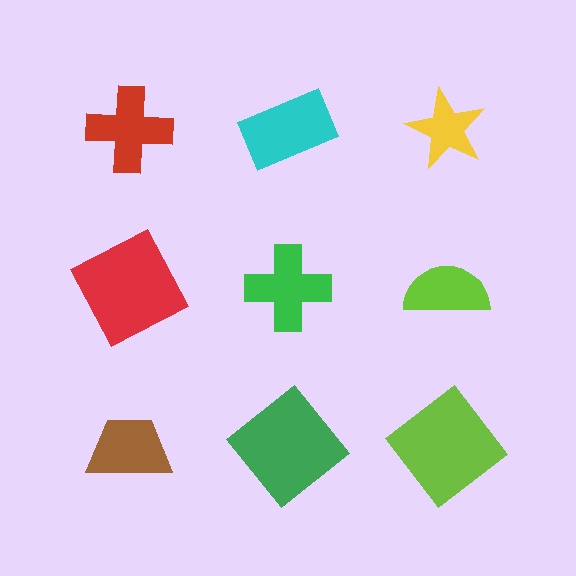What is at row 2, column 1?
A red square.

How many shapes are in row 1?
3 shapes.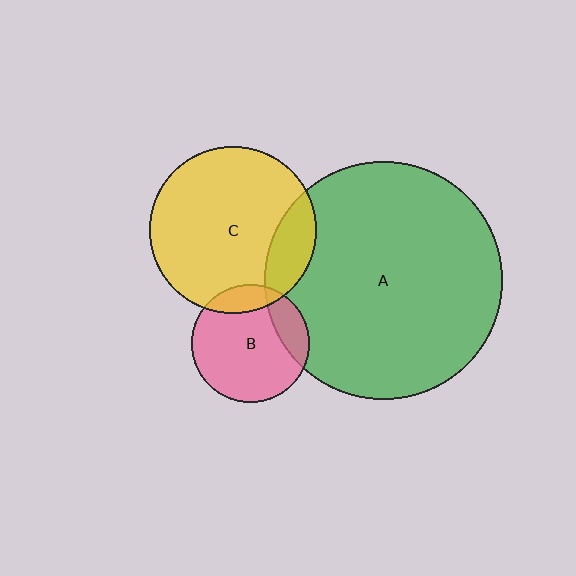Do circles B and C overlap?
Yes.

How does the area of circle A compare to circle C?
Approximately 2.0 times.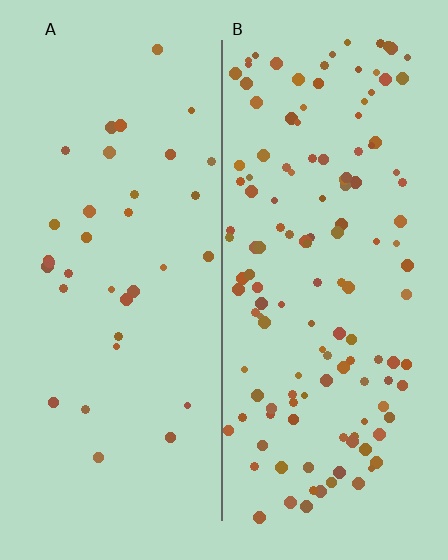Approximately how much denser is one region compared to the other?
Approximately 3.8× — region B over region A.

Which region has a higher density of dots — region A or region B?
B (the right).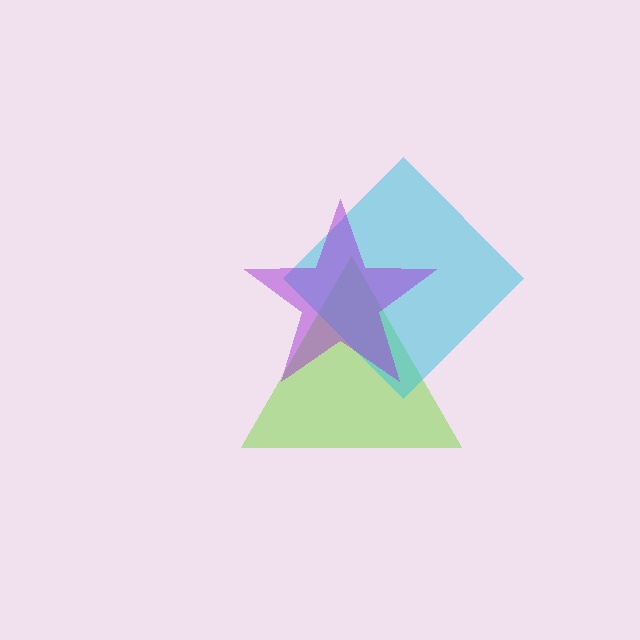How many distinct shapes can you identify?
There are 3 distinct shapes: a lime triangle, a cyan diamond, a purple star.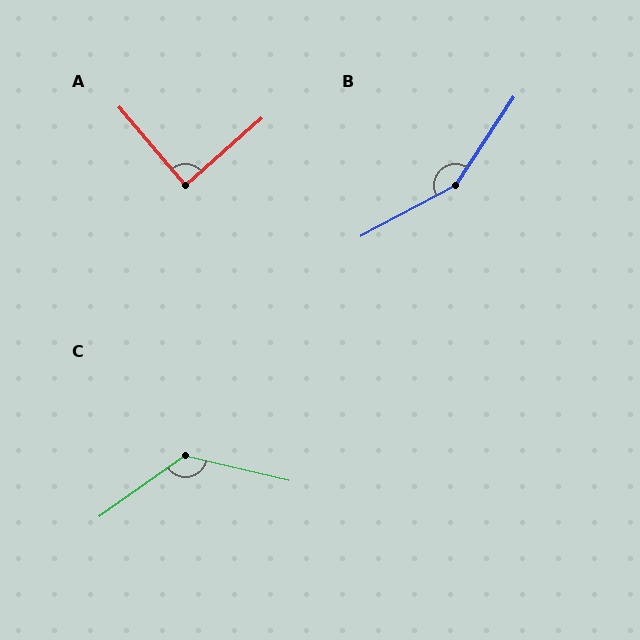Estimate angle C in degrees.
Approximately 131 degrees.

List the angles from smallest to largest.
A (89°), C (131°), B (152°).